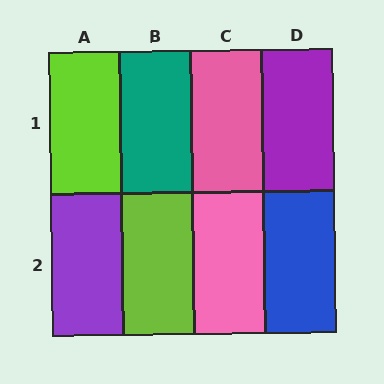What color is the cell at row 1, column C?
Pink.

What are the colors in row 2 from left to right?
Purple, lime, pink, blue.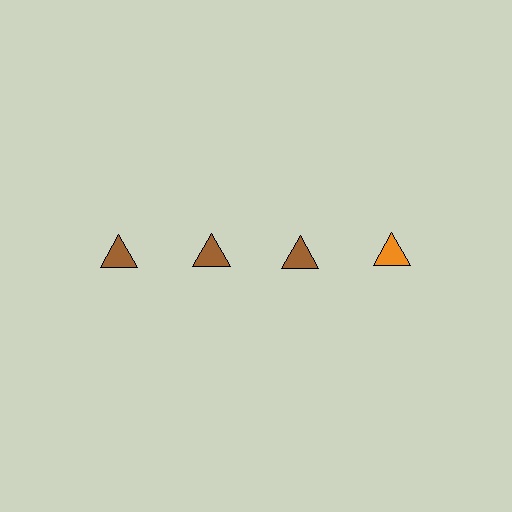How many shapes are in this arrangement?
There are 4 shapes arranged in a grid pattern.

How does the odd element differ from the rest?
It has a different color: orange instead of brown.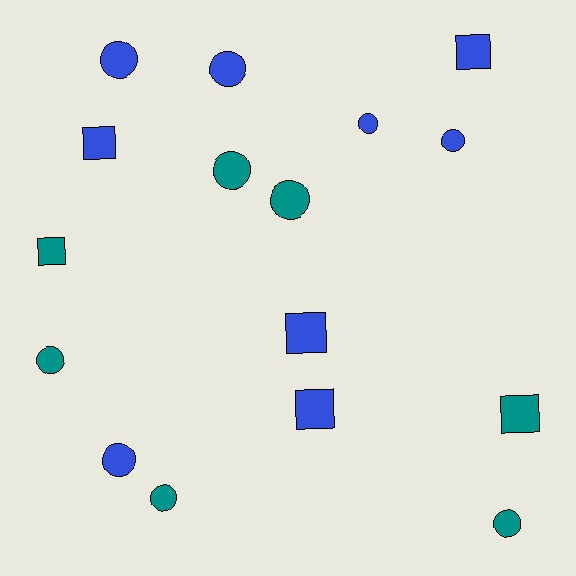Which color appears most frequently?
Blue, with 9 objects.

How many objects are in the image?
There are 16 objects.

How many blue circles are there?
There are 5 blue circles.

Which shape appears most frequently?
Circle, with 10 objects.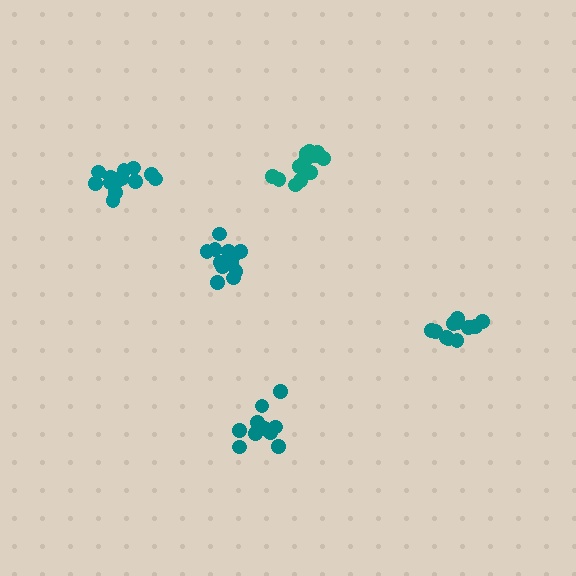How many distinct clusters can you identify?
There are 5 distinct clusters.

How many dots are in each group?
Group 1: 14 dots, Group 2: 11 dots, Group 3: 11 dots, Group 4: 12 dots, Group 5: 14 dots (62 total).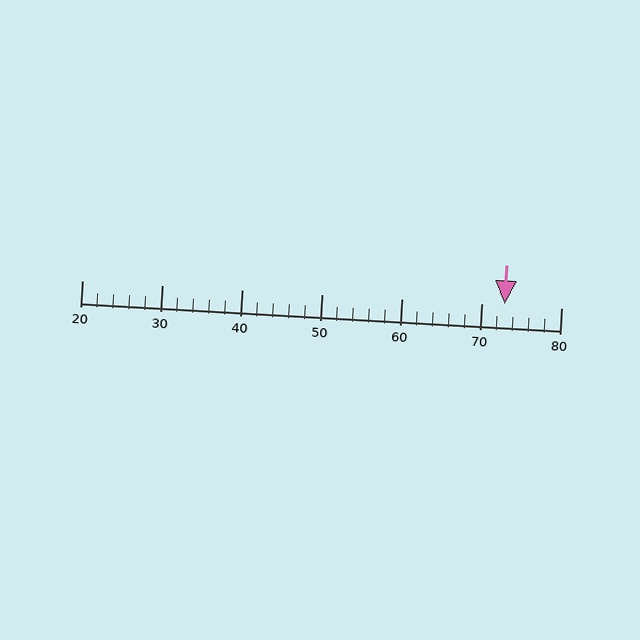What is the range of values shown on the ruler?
The ruler shows values from 20 to 80.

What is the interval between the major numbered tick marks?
The major tick marks are spaced 10 units apart.